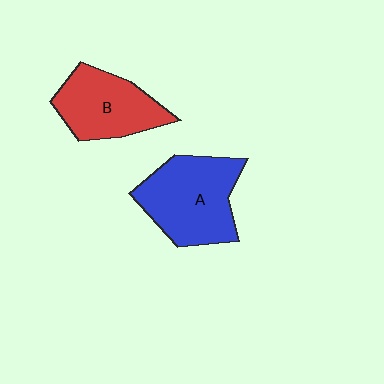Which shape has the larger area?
Shape A (blue).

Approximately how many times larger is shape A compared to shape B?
Approximately 1.3 times.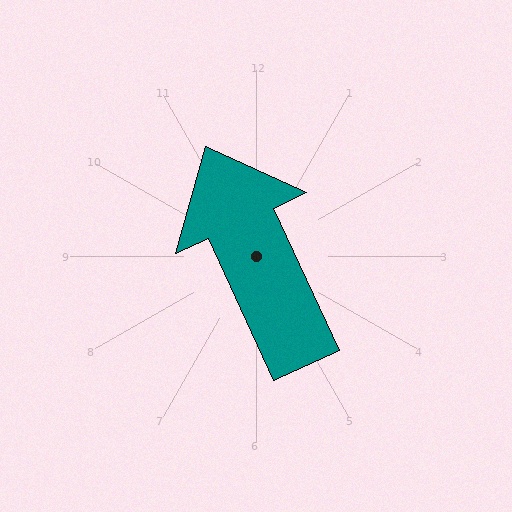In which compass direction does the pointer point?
Northwest.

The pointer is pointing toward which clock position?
Roughly 11 o'clock.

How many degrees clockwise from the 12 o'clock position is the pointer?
Approximately 335 degrees.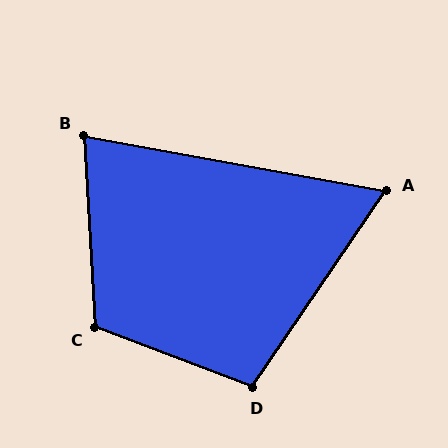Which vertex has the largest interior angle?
C, at approximately 114 degrees.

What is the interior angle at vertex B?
Approximately 77 degrees (acute).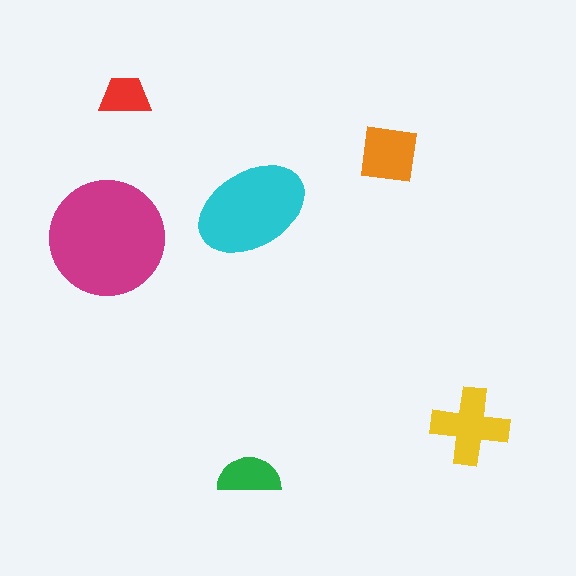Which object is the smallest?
The red trapezoid.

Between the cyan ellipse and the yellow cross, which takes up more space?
The cyan ellipse.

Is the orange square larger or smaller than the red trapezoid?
Larger.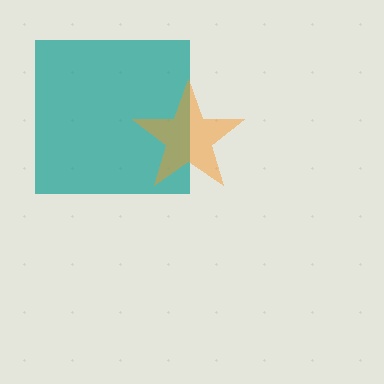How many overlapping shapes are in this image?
There are 2 overlapping shapes in the image.